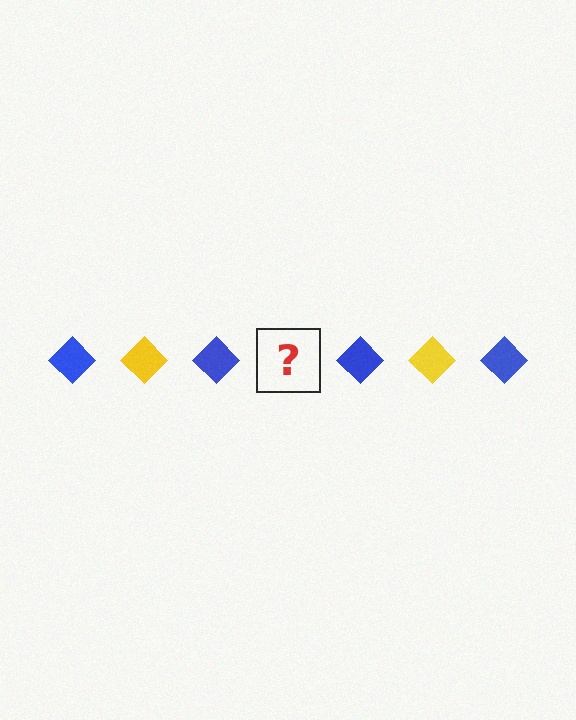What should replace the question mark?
The question mark should be replaced with a yellow diamond.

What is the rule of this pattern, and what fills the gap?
The rule is that the pattern cycles through blue, yellow diamonds. The gap should be filled with a yellow diamond.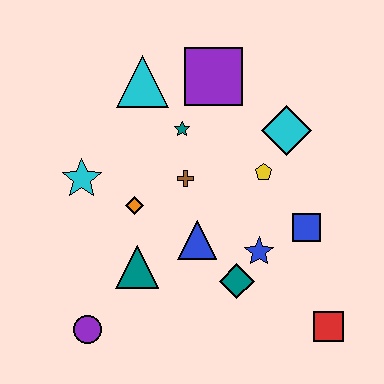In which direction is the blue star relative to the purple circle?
The blue star is to the right of the purple circle.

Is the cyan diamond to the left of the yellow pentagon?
No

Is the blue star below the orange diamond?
Yes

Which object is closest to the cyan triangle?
The teal star is closest to the cyan triangle.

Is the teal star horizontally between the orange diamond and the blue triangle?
Yes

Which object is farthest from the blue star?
The cyan triangle is farthest from the blue star.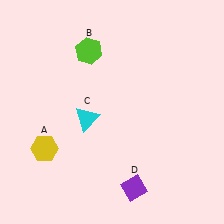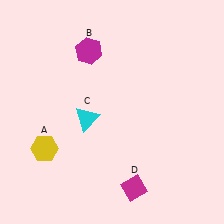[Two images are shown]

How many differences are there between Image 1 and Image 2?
There are 2 differences between the two images.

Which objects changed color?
B changed from lime to magenta. D changed from purple to magenta.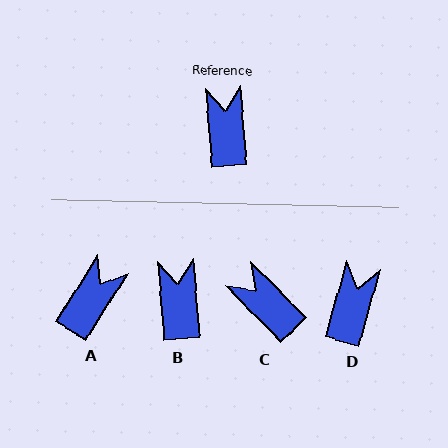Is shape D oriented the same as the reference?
No, it is off by about 20 degrees.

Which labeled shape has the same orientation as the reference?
B.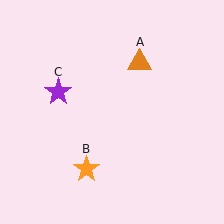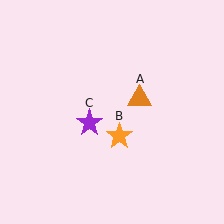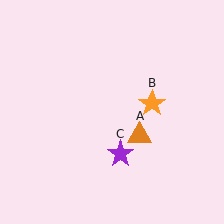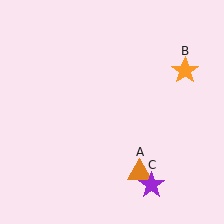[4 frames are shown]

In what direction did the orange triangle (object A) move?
The orange triangle (object A) moved down.